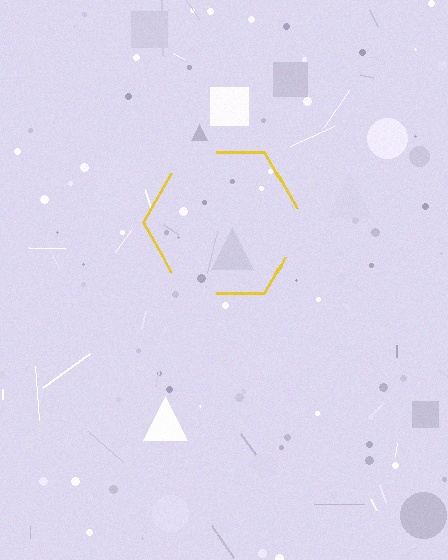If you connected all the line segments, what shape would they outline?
They would outline a hexagon.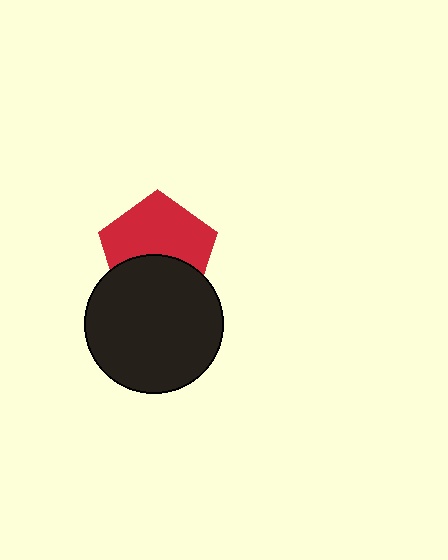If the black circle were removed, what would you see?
You would see the complete red pentagon.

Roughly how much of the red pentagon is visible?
About half of it is visible (roughly 60%).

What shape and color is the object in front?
The object in front is a black circle.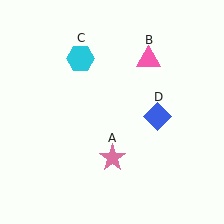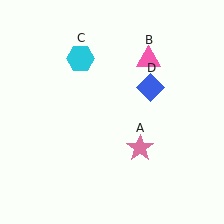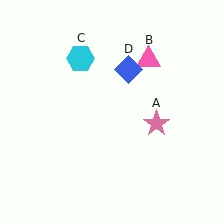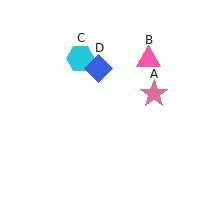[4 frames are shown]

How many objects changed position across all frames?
2 objects changed position: pink star (object A), blue diamond (object D).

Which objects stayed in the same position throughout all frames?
Pink triangle (object B) and cyan hexagon (object C) remained stationary.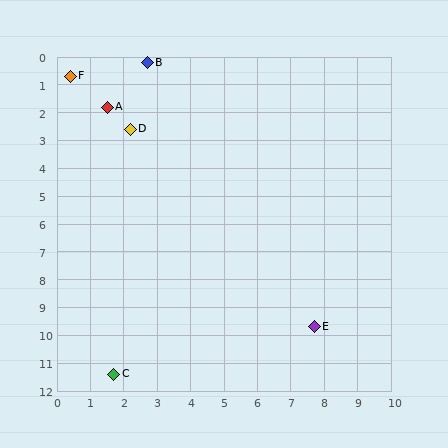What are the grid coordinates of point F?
Point F is at approximately (0.4, 0.7).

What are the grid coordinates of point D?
Point D is at approximately (2.2, 2.6).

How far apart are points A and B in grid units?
Points A and B are about 2.0 grid units apart.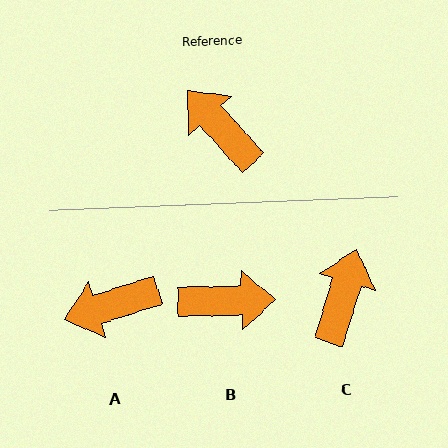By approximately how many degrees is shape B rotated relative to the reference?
Approximately 131 degrees clockwise.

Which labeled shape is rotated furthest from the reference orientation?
B, about 131 degrees away.